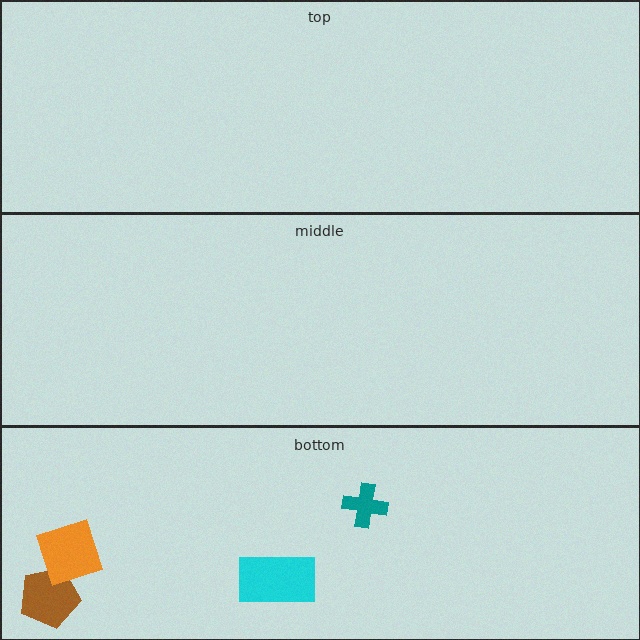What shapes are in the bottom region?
The brown pentagon, the cyan rectangle, the teal cross, the orange square.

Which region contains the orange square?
The bottom region.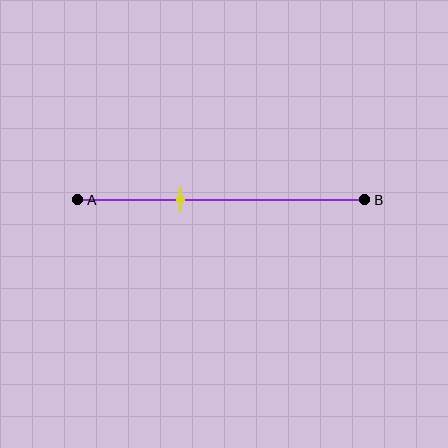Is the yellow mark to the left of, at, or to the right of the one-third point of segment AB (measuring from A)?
The yellow mark is approximately at the one-third point of segment AB.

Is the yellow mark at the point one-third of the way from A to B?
Yes, the mark is approximately at the one-third point.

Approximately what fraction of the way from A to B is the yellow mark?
The yellow mark is approximately 35% of the way from A to B.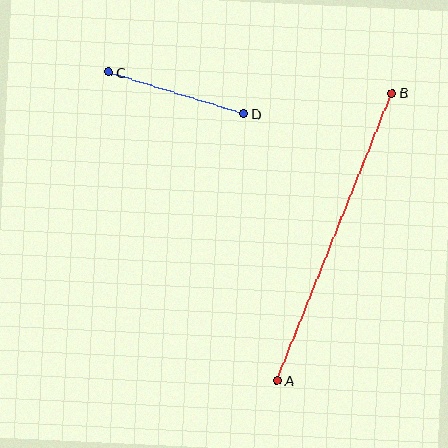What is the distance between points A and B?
The distance is approximately 310 pixels.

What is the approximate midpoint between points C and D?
The midpoint is at approximately (176, 93) pixels.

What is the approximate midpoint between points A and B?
The midpoint is at approximately (335, 237) pixels.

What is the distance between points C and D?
The distance is approximately 141 pixels.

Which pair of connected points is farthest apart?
Points A and B are farthest apart.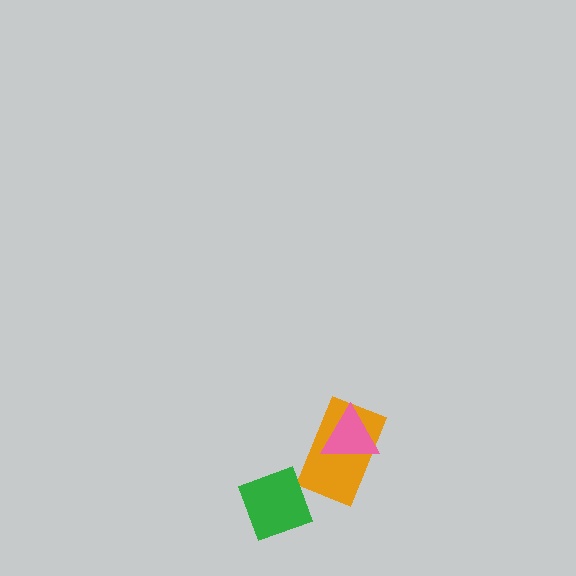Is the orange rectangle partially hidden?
Yes, it is partially covered by another shape.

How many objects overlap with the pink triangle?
1 object overlaps with the pink triangle.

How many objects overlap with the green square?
0 objects overlap with the green square.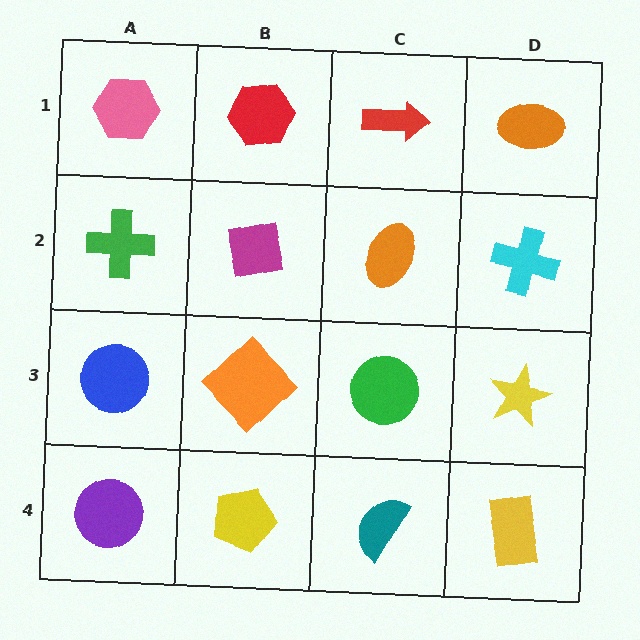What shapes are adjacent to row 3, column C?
An orange ellipse (row 2, column C), a teal semicircle (row 4, column C), an orange diamond (row 3, column B), a yellow star (row 3, column D).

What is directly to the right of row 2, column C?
A cyan cross.